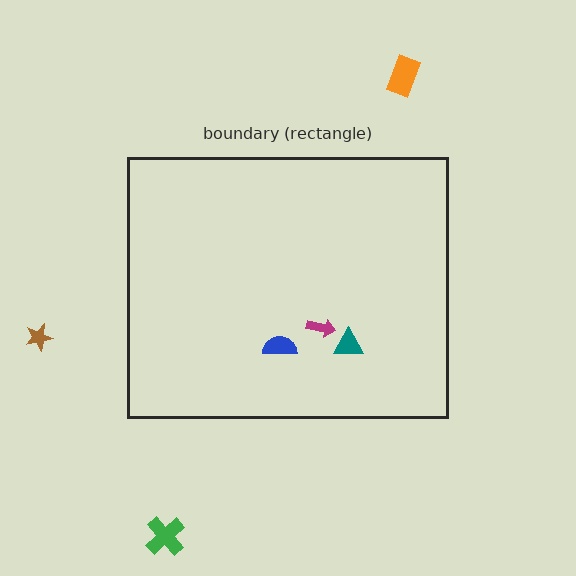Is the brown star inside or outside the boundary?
Outside.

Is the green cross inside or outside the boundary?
Outside.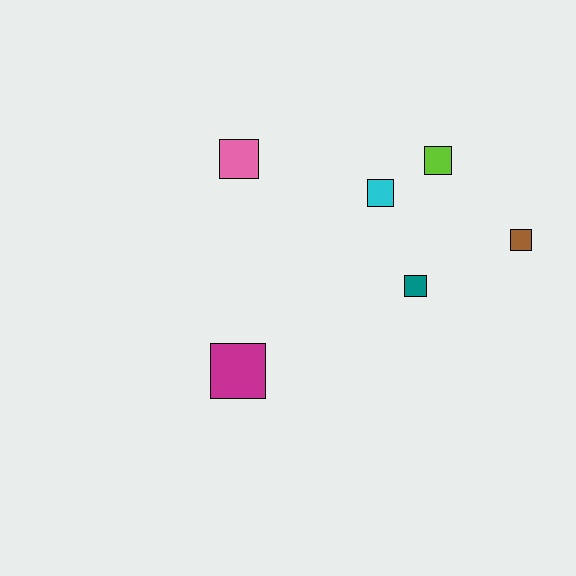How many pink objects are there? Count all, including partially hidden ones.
There is 1 pink object.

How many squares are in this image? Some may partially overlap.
There are 6 squares.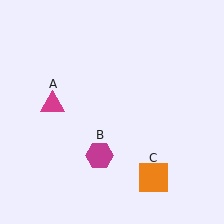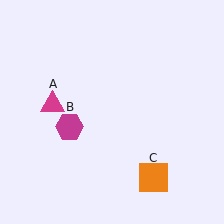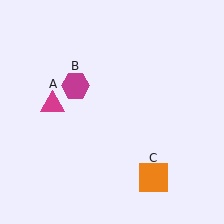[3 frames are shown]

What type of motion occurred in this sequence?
The magenta hexagon (object B) rotated clockwise around the center of the scene.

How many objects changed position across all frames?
1 object changed position: magenta hexagon (object B).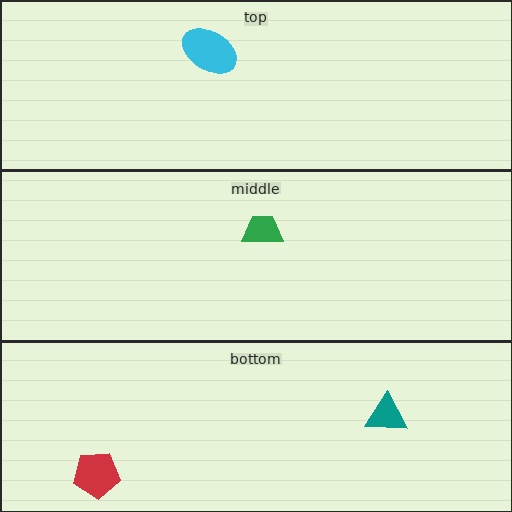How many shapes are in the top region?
1.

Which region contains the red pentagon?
The bottom region.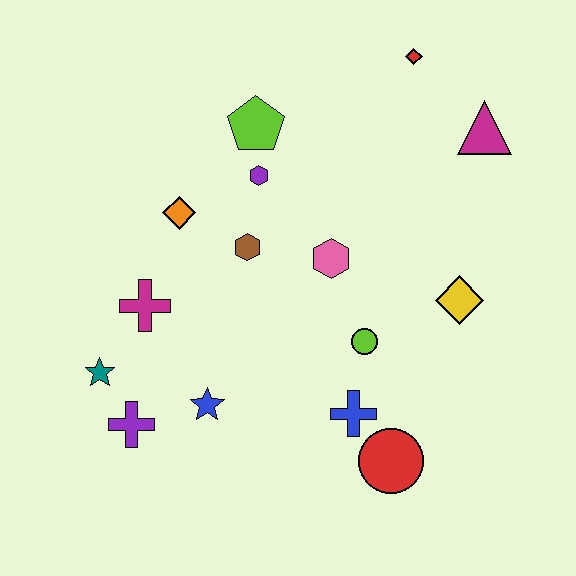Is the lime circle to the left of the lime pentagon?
No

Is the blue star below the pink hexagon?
Yes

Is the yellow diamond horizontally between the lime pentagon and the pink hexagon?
No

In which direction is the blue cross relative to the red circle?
The blue cross is above the red circle.